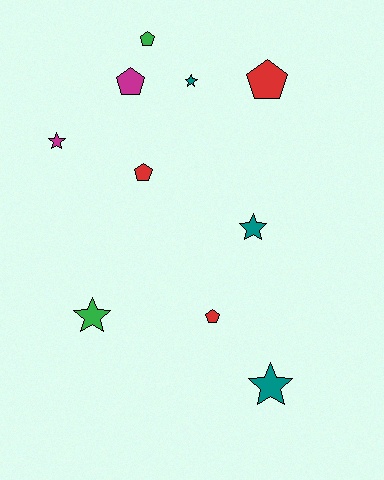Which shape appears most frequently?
Star, with 5 objects.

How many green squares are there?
There are no green squares.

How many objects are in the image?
There are 10 objects.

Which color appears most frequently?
Red, with 3 objects.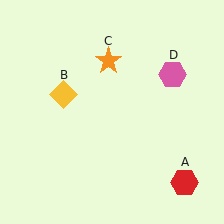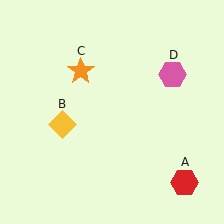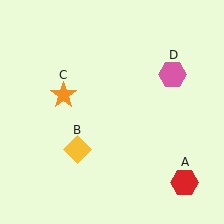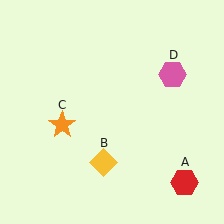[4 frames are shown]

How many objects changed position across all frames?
2 objects changed position: yellow diamond (object B), orange star (object C).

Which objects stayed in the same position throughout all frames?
Red hexagon (object A) and pink hexagon (object D) remained stationary.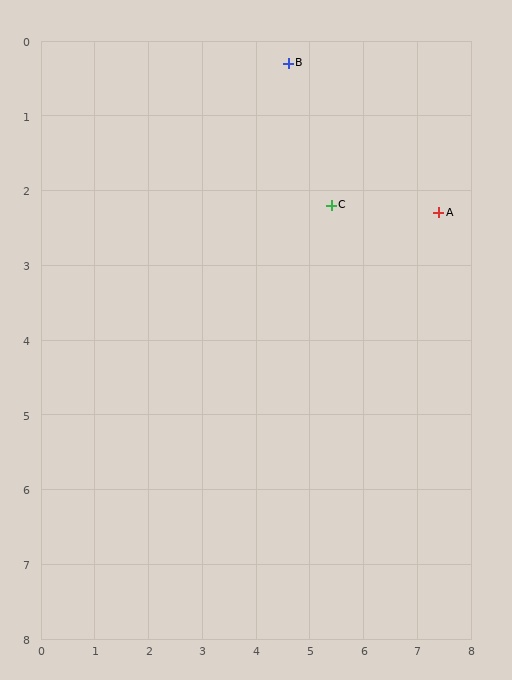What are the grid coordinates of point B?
Point B is at approximately (4.6, 0.3).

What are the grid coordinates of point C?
Point C is at approximately (5.4, 2.2).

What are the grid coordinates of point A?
Point A is at approximately (7.4, 2.3).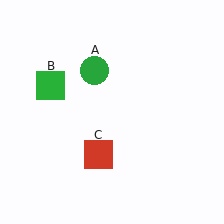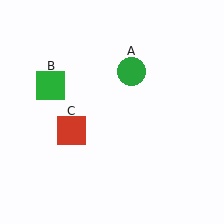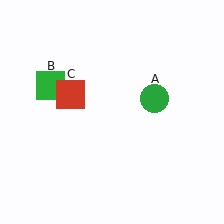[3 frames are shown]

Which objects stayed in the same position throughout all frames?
Green square (object B) remained stationary.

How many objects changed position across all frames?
2 objects changed position: green circle (object A), red square (object C).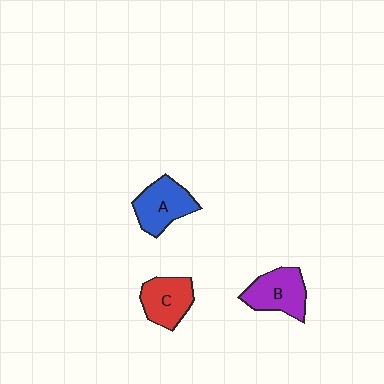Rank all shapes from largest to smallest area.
From largest to smallest: B (purple), A (blue), C (red).